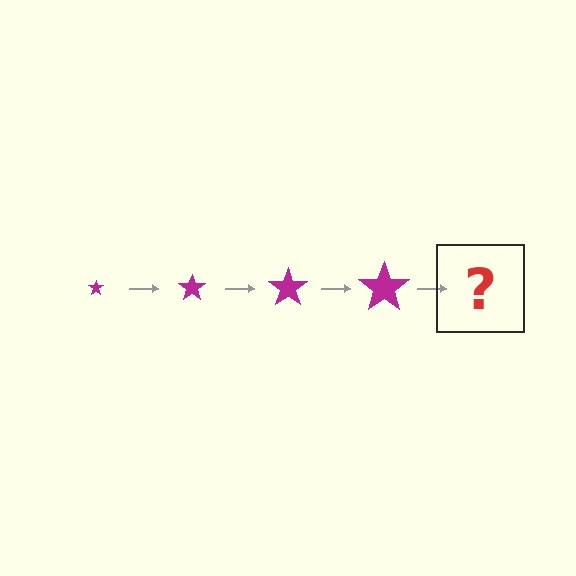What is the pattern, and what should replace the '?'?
The pattern is that the star gets progressively larger each step. The '?' should be a magenta star, larger than the previous one.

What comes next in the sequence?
The next element should be a magenta star, larger than the previous one.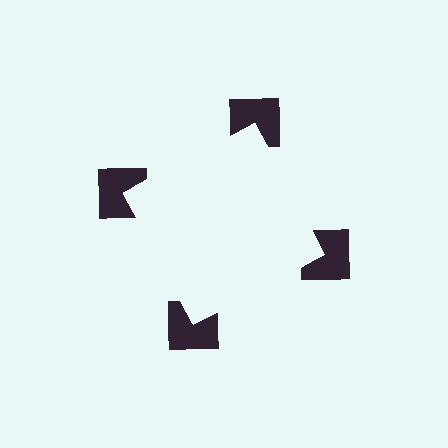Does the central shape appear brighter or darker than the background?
It typically appears slightly brighter than the background, even though no actual brightness change is drawn.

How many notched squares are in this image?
There are 4 — one at each vertex of the illusory square.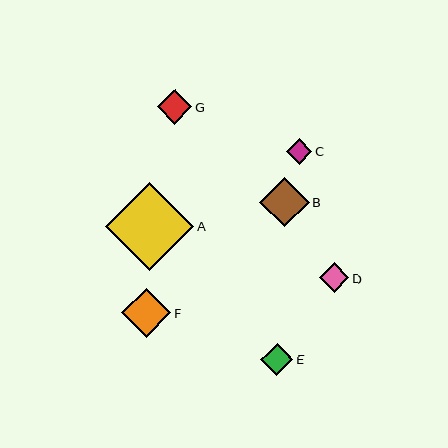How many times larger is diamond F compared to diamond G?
Diamond F is approximately 1.4 times the size of diamond G.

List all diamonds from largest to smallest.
From largest to smallest: A, B, F, G, E, D, C.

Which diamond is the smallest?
Diamond C is the smallest with a size of approximately 25 pixels.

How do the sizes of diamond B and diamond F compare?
Diamond B and diamond F are approximately the same size.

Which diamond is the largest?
Diamond A is the largest with a size of approximately 88 pixels.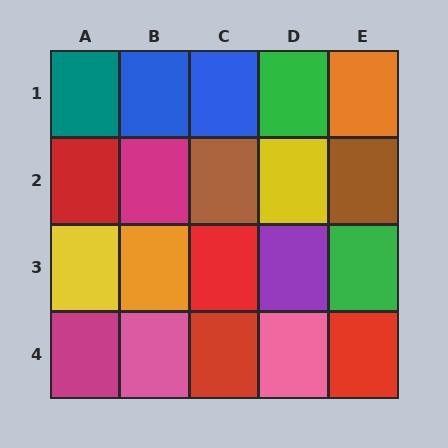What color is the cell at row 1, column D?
Green.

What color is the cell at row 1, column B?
Blue.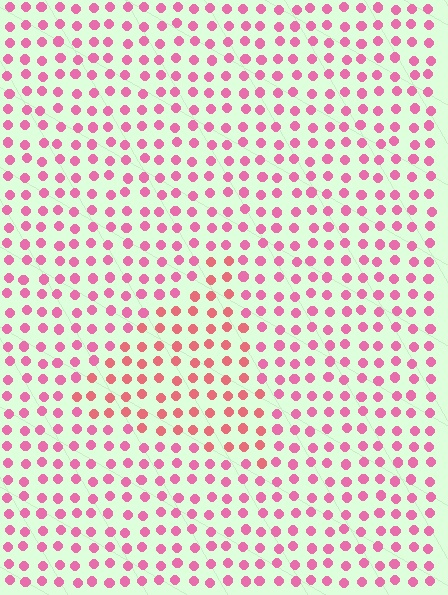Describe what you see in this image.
The image is filled with small pink elements in a uniform arrangement. A triangle-shaped region is visible where the elements are tinted to a slightly different hue, forming a subtle color boundary.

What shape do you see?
I see a triangle.